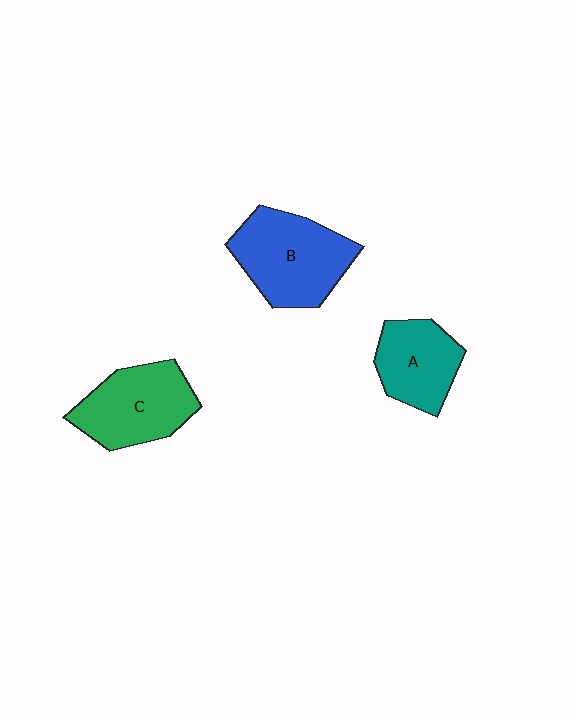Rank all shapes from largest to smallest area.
From largest to smallest: B (blue), C (green), A (teal).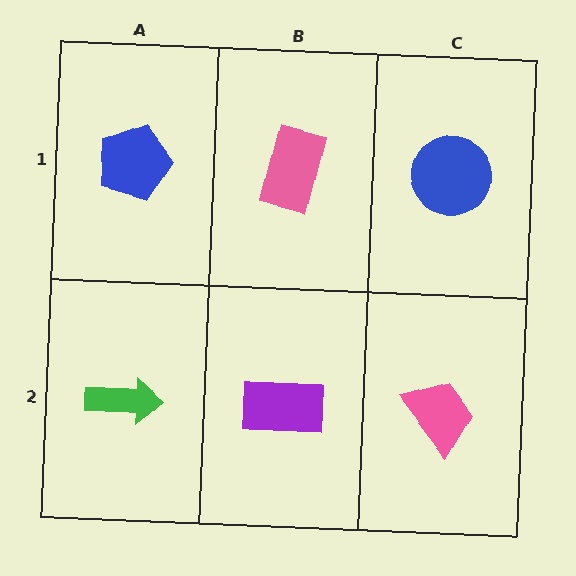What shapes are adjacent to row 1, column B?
A purple rectangle (row 2, column B), a blue pentagon (row 1, column A), a blue circle (row 1, column C).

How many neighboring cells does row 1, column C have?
2.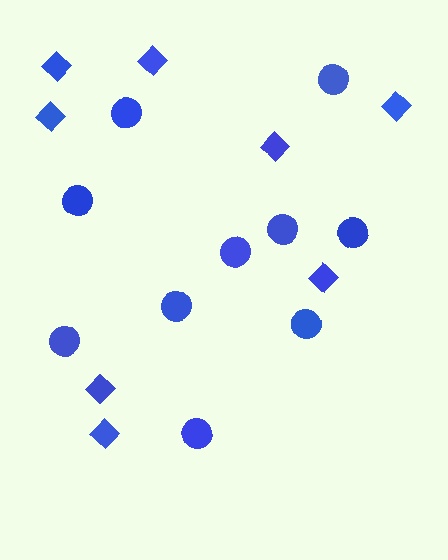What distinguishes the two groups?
There are 2 groups: one group of circles (10) and one group of diamonds (8).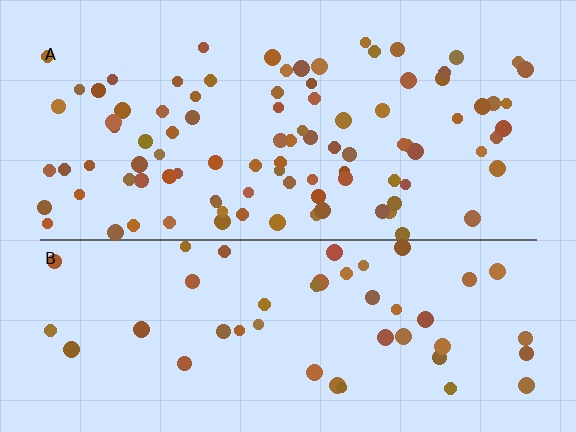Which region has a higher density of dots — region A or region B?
A (the top).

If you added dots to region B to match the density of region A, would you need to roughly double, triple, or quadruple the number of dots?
Approximately double.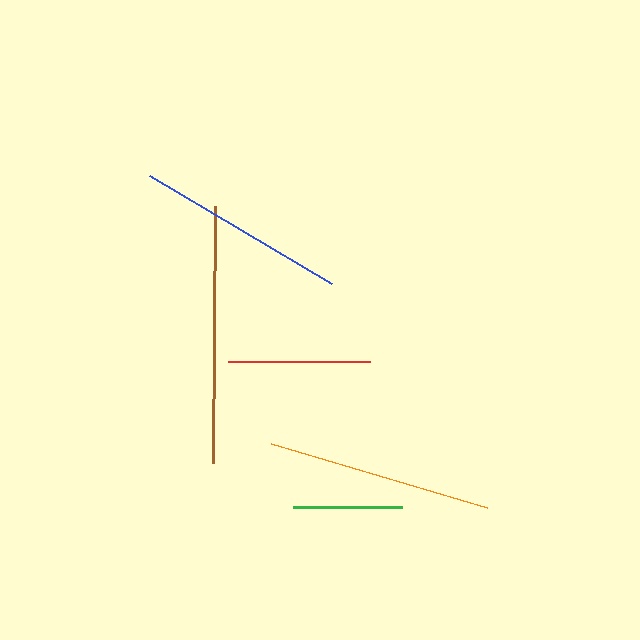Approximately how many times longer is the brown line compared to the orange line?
The brown line is approximately 1.1 times the length of the orange line.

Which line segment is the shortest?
The green line is the shortest at approximately 109 pixels.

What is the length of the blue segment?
The blue segment is approximately 212 pixels long.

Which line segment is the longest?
The brown line is the longest at approximately 257 pixels.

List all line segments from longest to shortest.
From longest to shortest: brown, orange, blue, red, green.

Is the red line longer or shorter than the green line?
The red line is longer than the green line.